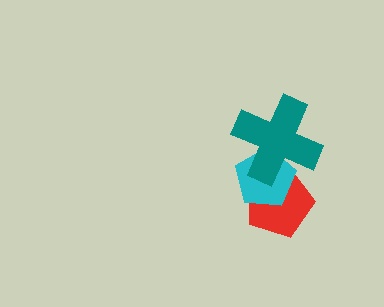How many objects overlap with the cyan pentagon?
2 objects overlap with the cyan pentagon.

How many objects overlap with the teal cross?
2 objects overlap with the teal cross.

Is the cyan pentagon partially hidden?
Yes, it is partially covered by another shape.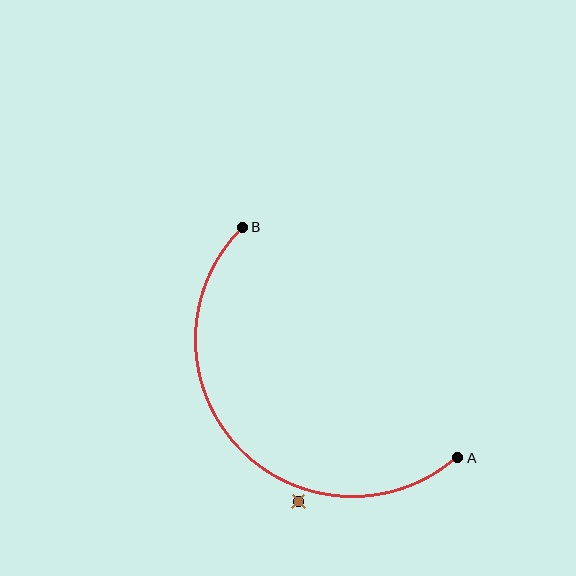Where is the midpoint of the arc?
The arc midpoint is the point on the curve farthest from the straight line joining A and B. It sits below and to the left of that line.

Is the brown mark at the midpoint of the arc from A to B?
No — the brown mark does not lie on the arc at all. It sits slightly outside the curve.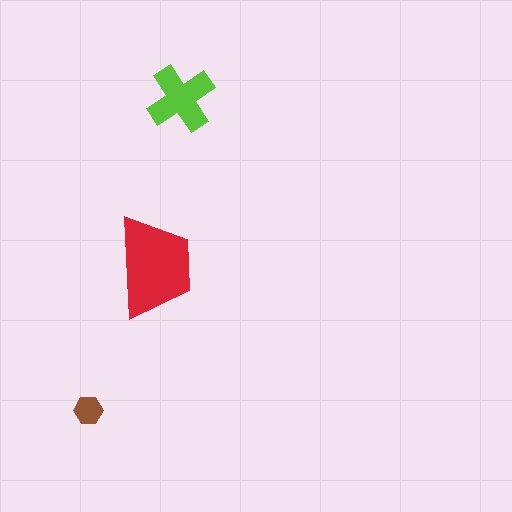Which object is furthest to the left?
The brown hexagon is leftmost.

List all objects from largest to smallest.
The red trapezoid, the lime cross, the brown hexagon.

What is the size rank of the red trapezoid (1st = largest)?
1st.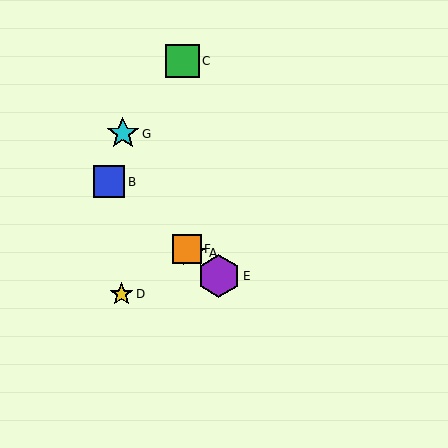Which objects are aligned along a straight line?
Objects A, B, E, F are aligned along a straight line.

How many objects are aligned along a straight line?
4 objects (A, B, E, F) are aligned along a straight line.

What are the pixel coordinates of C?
Object C is at (183, 61).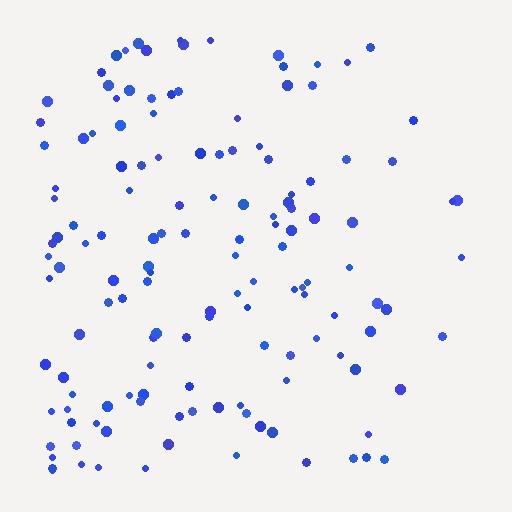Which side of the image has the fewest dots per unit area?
The right.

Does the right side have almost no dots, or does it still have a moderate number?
Still a moderate number, just noticeably fewer than the left.